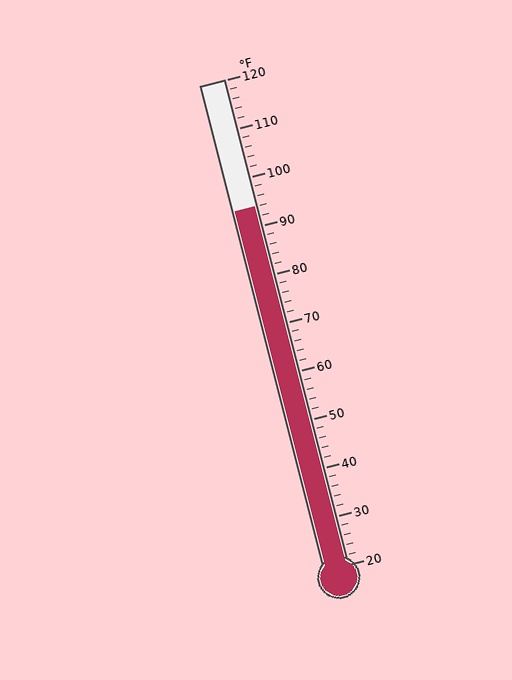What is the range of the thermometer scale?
The thermometer scale ranges from 20°F to 120°F.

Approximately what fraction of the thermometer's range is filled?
The thermometer is filled to approximately 75% of its range.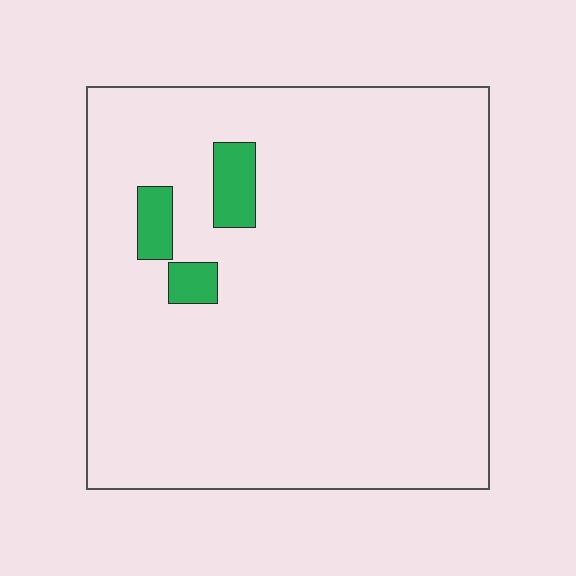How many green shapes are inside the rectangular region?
3.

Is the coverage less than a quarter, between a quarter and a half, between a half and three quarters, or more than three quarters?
Less than a quarter.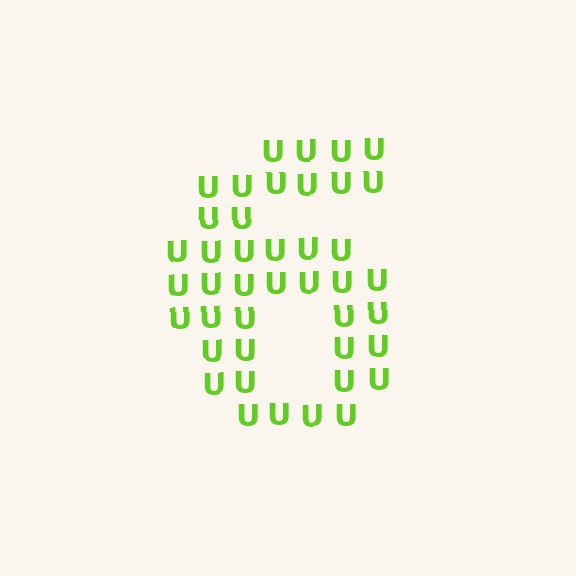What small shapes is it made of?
It is made of small letter U's.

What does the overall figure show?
The overall figure shows the digit 6.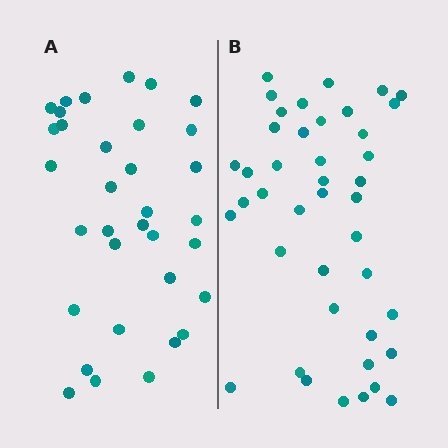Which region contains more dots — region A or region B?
Region B (the right region) has more dots.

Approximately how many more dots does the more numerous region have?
Region B has roughly 8 or so more dots than region A.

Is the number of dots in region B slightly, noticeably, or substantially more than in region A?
Region B has only slightly more — the two regions are fairly close. The ratio is roughly 1.2 to 1.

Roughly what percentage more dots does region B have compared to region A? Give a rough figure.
About 25% more.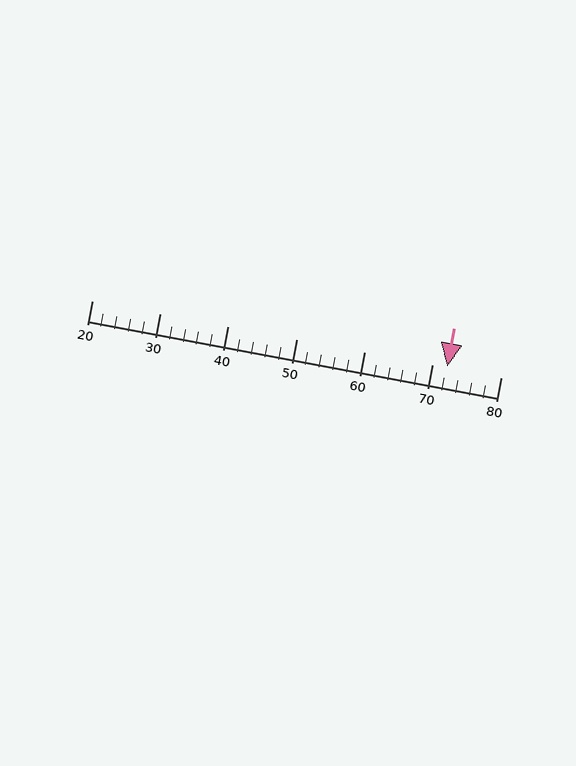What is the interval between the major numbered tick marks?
The major tick marks are spaced 10 units apart.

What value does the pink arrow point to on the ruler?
The pink arrow points to approximately 72.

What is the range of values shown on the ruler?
The ruler shows values from 20 to 80.